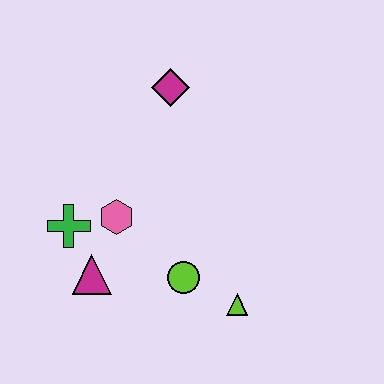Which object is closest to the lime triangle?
The lime circle is closest to the lime triangle.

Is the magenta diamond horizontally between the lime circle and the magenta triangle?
Yes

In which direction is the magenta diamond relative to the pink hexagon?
The magenta diamond is above the pink hexagon.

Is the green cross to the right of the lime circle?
No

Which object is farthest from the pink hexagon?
The lime triangle is farthest from the pink hexagon.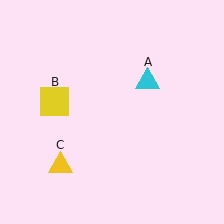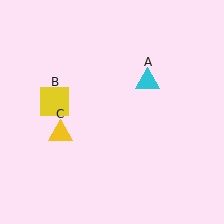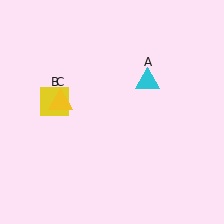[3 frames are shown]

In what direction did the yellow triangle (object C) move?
The yellow triangle (object C) moved up.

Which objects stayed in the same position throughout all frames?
Cyan triangle (object A) and yellow square (object B) remained stationary.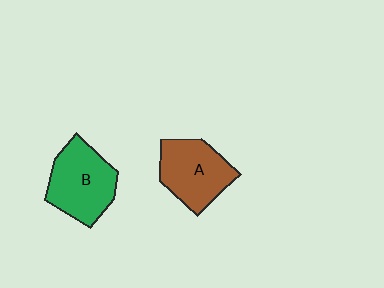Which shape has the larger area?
Shape B (green).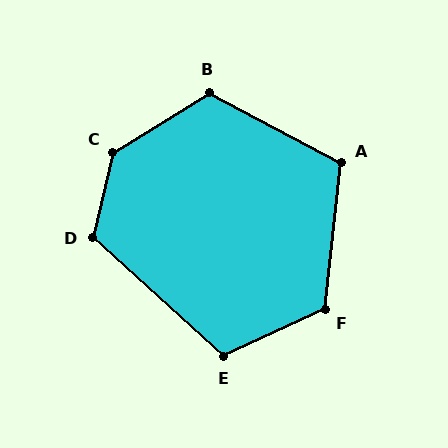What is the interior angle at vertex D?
Approximately 119 degrees (obtuse).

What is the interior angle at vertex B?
Approximately 120 degrees (obtuse).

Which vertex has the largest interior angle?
C, at approximately 135 degrees.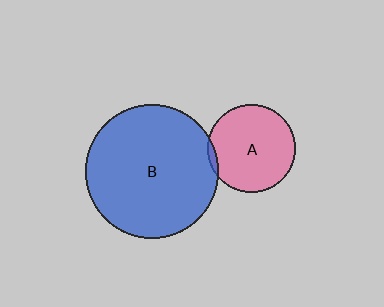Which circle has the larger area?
Circle B (blue).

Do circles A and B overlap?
Yes.